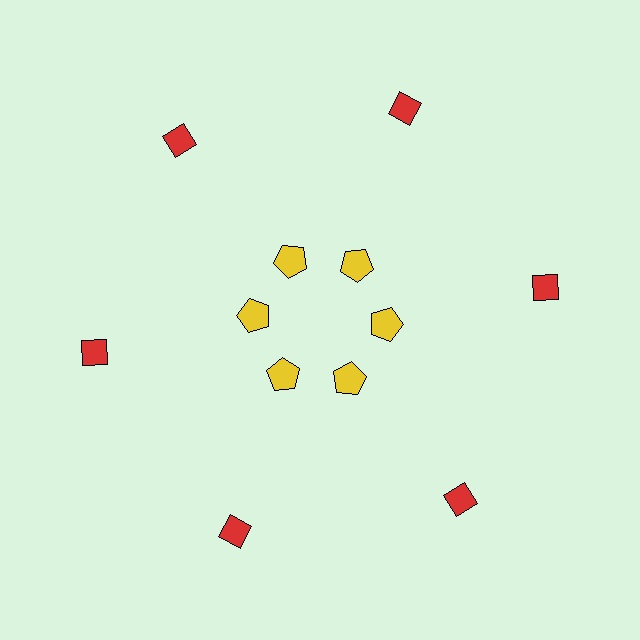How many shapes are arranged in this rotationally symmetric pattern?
There are 12 shapes, arranged in 6 groups of 2.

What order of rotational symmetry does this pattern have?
This pattern has 6-fold rotational symmetry.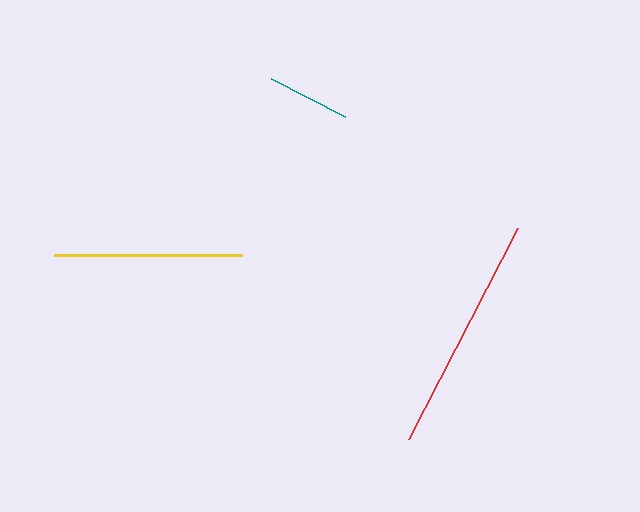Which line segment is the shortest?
The teal line is the shortest at approximately 84 pixels.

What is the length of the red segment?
The red segment is approximately 237 pixels long.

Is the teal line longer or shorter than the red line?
The red line is longer than the teal line.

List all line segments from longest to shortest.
From longest to shortest: red, yellow, teal.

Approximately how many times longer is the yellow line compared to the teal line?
The yellow line is approximately 2.2 times the length of the teal line.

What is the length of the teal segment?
The teal segment is approximately 84 pixels long.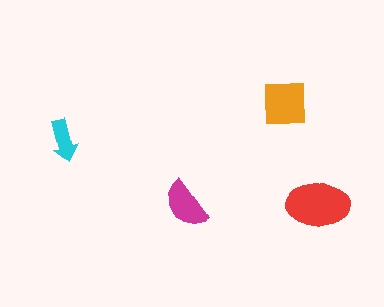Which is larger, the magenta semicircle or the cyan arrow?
The magenta semicircle.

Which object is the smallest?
The cyan arrow.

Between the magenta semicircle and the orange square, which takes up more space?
The orange square.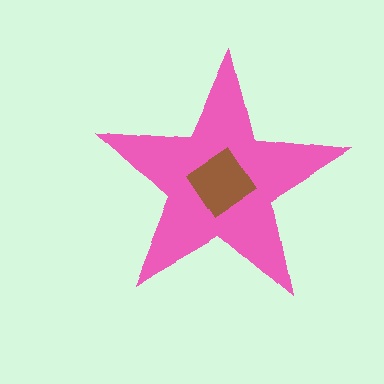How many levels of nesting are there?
2.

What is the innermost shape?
The brown diamond.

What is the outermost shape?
The pink star.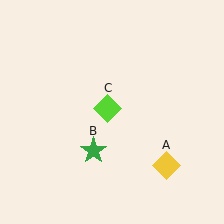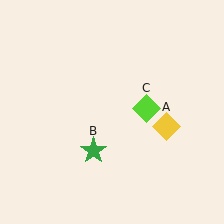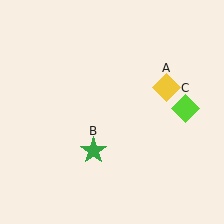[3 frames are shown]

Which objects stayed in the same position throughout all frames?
Green star (object B) remained stationary.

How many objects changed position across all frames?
2 objects changed position: yellow diamond (object A), lime diamond (object C).